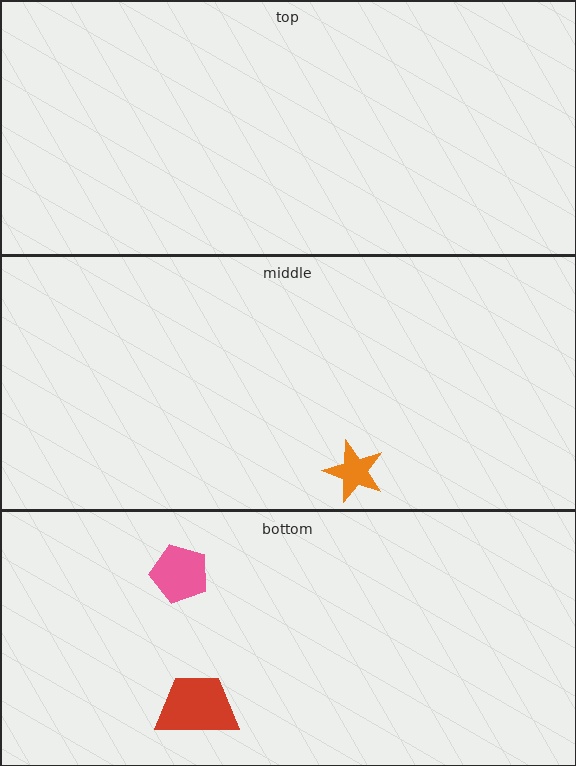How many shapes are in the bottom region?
2.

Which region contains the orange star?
The middle region.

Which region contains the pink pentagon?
The bottom region.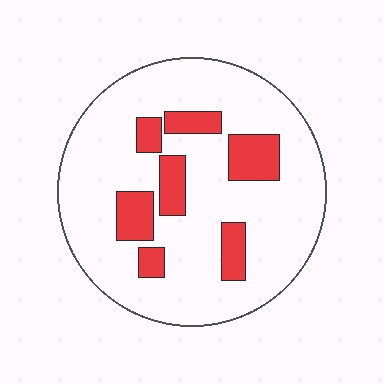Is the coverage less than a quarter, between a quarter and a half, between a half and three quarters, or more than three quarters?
Less than a quarter.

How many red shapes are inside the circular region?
7.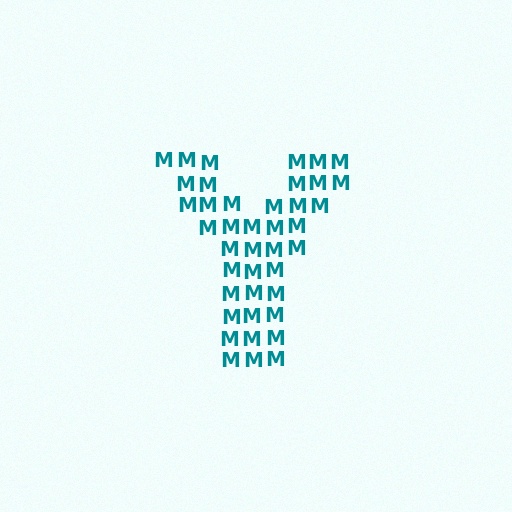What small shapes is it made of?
It is made of small letter M's.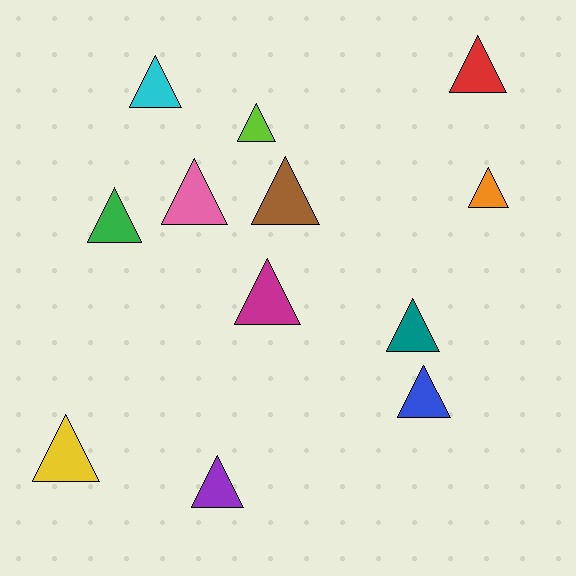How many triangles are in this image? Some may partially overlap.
There are 12 triangles.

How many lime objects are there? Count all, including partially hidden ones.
There is 1 lime object.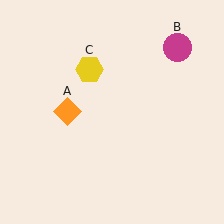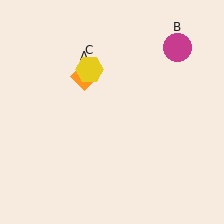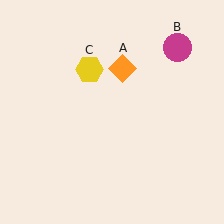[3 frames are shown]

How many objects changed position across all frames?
1 object changed position: orange diamond (object A).